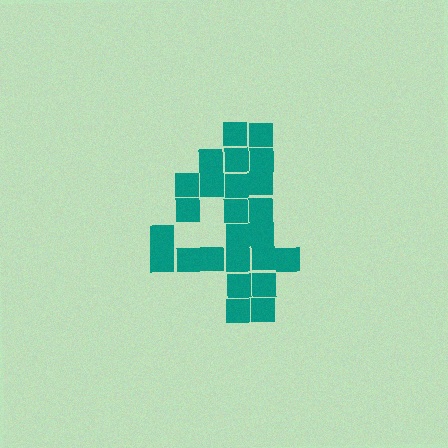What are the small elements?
The small elements are squares.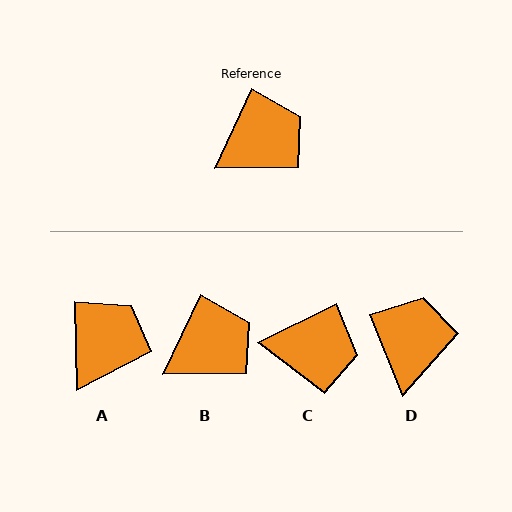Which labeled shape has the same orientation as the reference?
B.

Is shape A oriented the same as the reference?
No, it is off by about 26 degrees.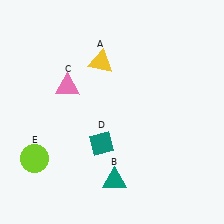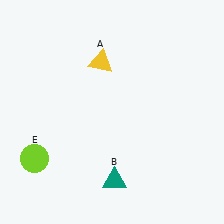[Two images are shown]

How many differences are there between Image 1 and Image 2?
There are 2 differences between the two images.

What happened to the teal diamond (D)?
The teal diamond (D) was removed in Image 2. It was in the bottom-left area of Image 1.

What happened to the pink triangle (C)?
The pink triangle (C) was removed in Image 2. It was in the top-left area of Image 1.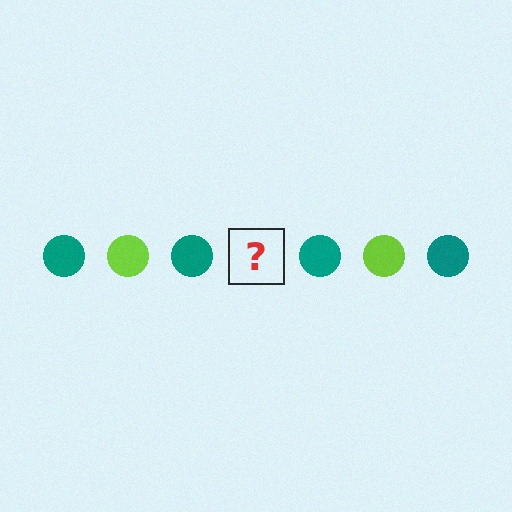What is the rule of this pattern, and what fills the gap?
The rule is that the pattern cycles through teal, lime circles. The gap should be filled with a lime circle.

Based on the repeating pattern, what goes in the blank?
The blank should be a lime circle.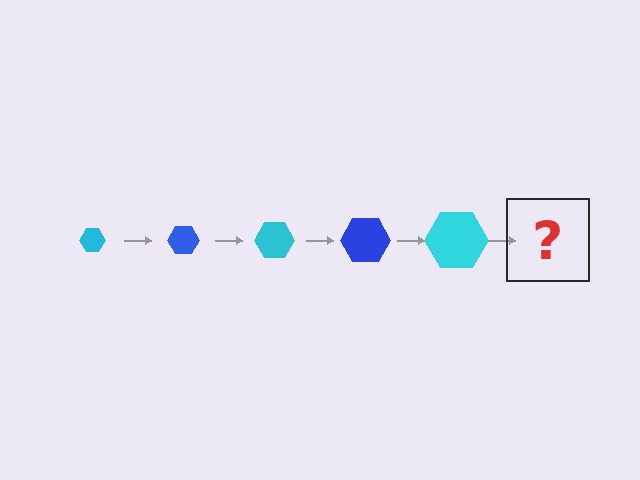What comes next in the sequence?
The next element should be a blue hexagon, larger than the previous one.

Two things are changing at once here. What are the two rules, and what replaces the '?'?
The two rules are that the hexagon grows larger each step and the color cycles through cyan and blue. The '?' should be a blue hexagon, larger than the previous one.